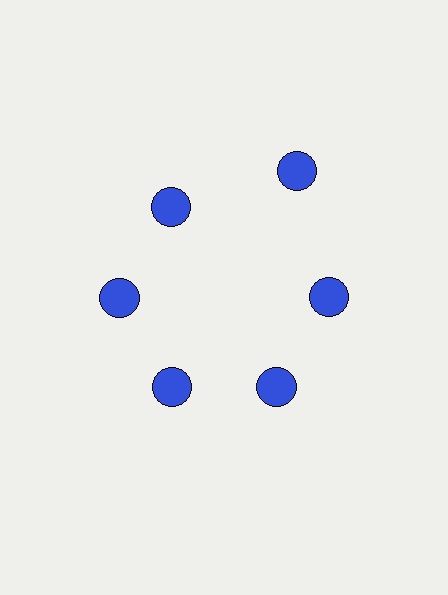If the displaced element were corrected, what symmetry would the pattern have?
It would have 6-fold rotational symmetry — the pattern would map onto itself every 60 degrees.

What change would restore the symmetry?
The symmetry would be restored by moving it inward, back onto the ring so that all 6 circles sit at equal angles and equal distance from the center.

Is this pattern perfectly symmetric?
No. The 6 blue circles are arranged in a ring, but one element near the 1 o'clock position is pushed outward from the center, breaking the 6-fold rotational symmetry.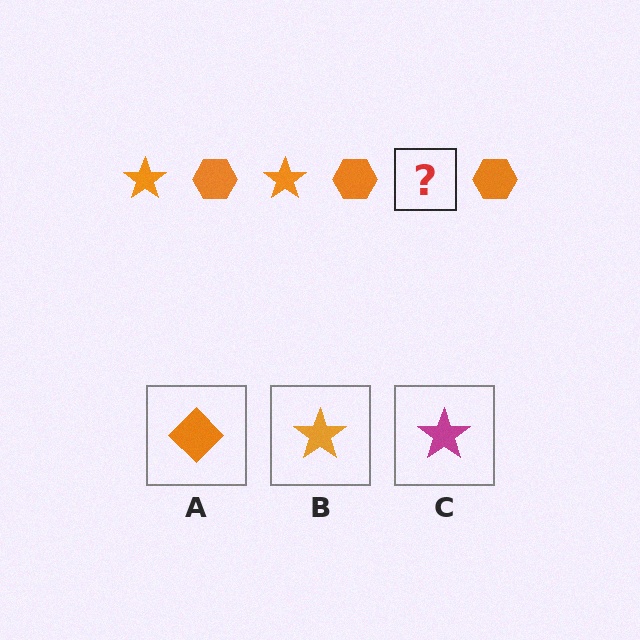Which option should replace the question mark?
Option B.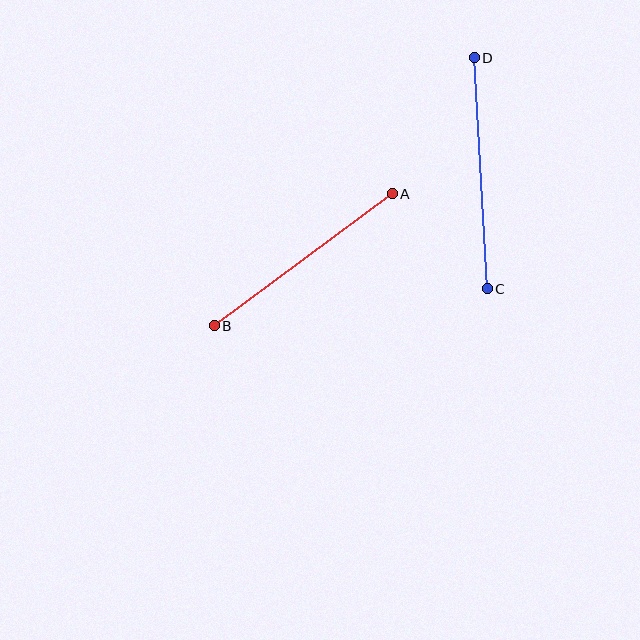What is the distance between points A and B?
The distance is approximately 222 pixels.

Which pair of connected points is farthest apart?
Points C and D are farthest apart.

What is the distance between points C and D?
The distance is approximately 231 pixels.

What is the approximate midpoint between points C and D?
The midpoint is at approximately (481, 173) pixels.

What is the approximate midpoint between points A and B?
The midpoint is at approximately (303, 260) pixels.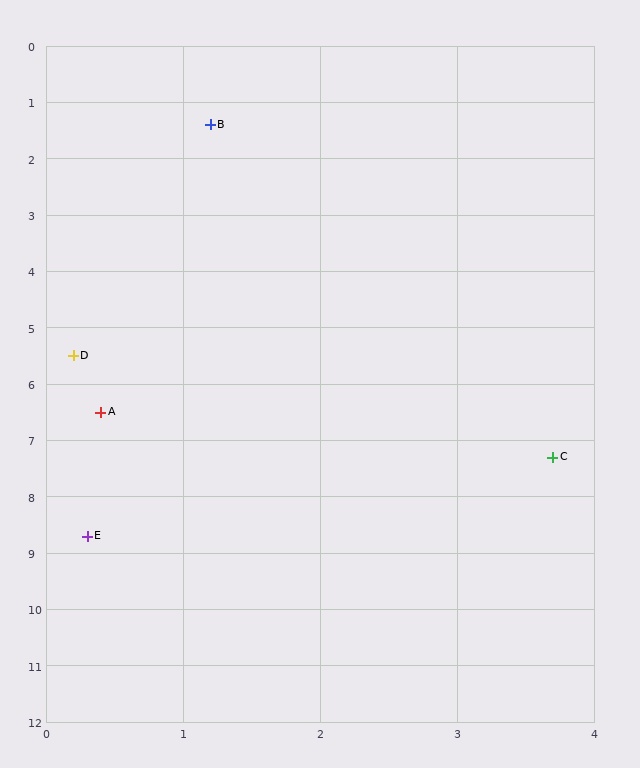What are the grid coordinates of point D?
Point D is at approximately (0.2, 5.5).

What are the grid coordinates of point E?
Point E is at approximately (0.3, 8.7).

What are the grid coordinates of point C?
Point C is at approximately (3.7, 7.3).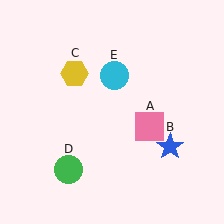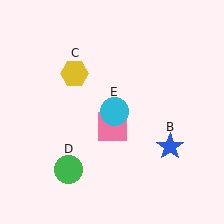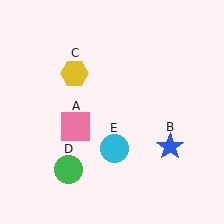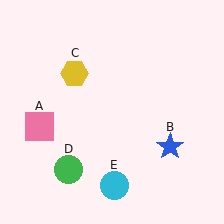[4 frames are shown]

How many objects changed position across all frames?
2 objects changed position: pink square (object A), cyan circle (object E).